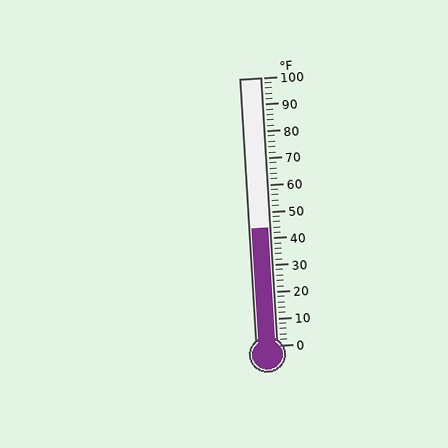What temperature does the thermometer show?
The thermometer shows approximately 44°F.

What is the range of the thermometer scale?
The thermometer scale ranges from 0°F to 100°F.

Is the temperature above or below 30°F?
The temperature is above 30°F.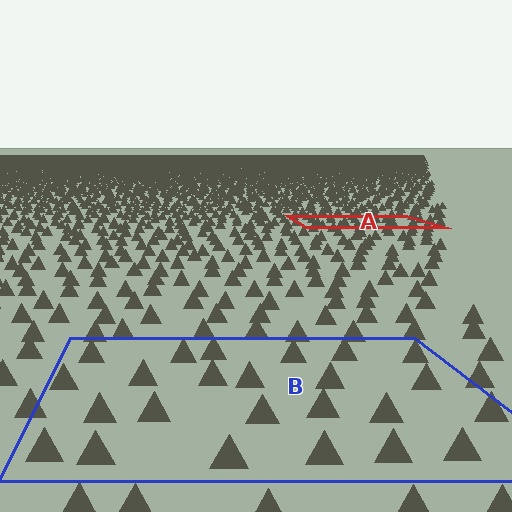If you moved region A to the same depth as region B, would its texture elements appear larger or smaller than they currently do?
They would appear larger. At a closer depth, the same texture elements are projected at a bigger on-screen size.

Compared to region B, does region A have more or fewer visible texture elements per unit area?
Region A has more texture elements per unit area — they are packed more densely because it is farther away.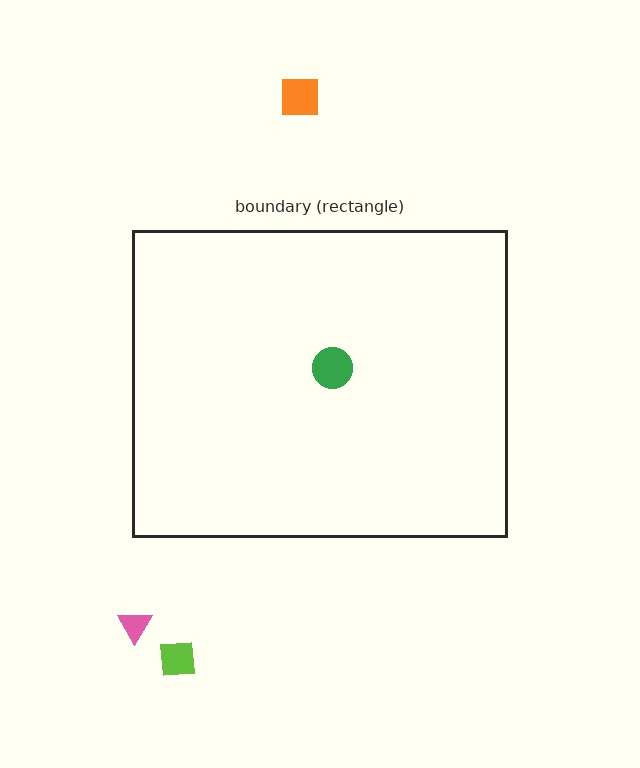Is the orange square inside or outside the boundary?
Outside.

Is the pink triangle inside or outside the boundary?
Outside.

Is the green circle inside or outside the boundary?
Inside.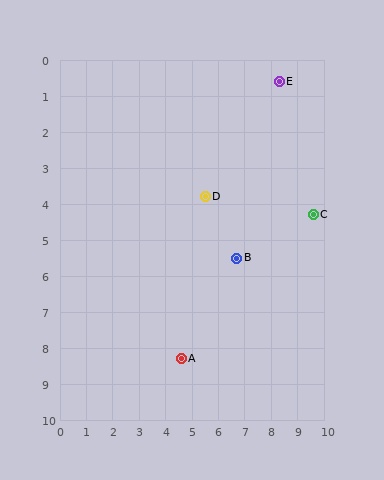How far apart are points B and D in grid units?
Points B and D are about 2.1 grid units apart.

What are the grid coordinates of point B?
Point B is at approximately (6.7, 5.5).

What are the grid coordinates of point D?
Point D is at approximately (5.5, 3.8).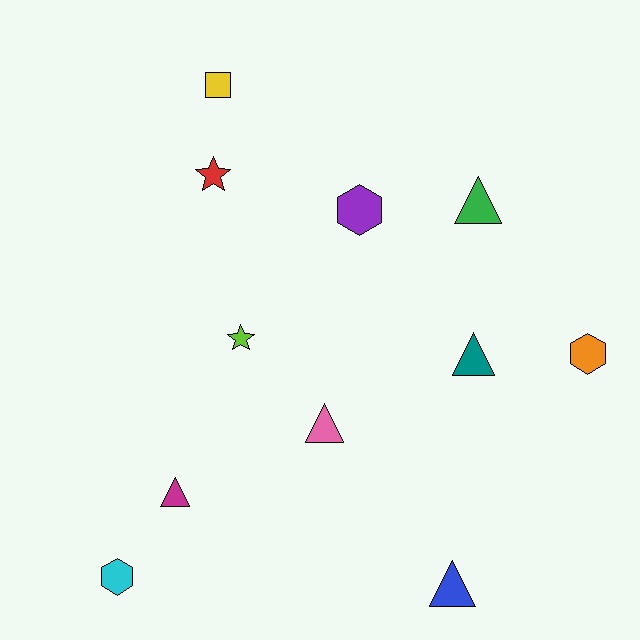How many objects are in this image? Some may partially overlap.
There are 11 objects.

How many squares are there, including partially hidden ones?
There is 1 square.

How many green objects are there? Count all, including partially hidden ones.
There is 1 green object.